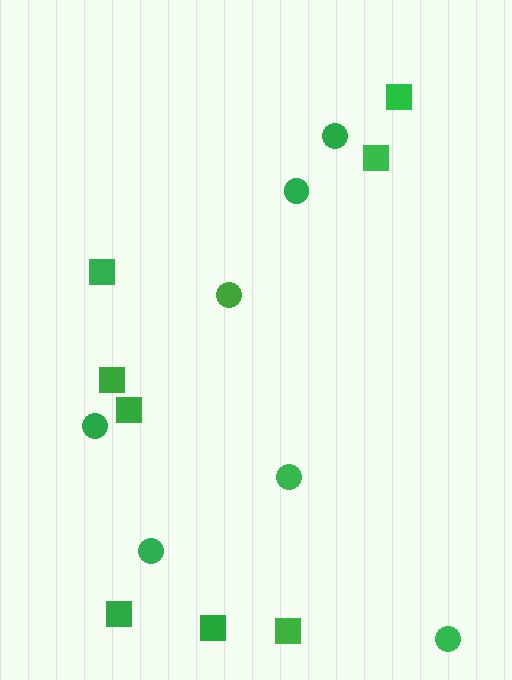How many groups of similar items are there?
There are 2 groups: one group of squares (8) and one group of circles (7).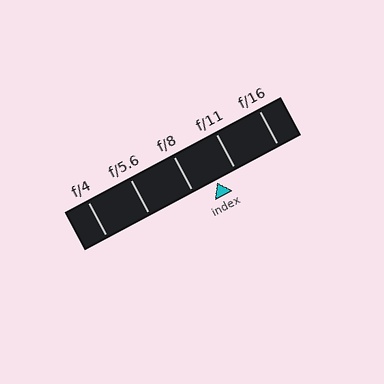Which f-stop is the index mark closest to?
The index mark is closest to f/11.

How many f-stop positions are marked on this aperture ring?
There are 5 f-stop positions marked.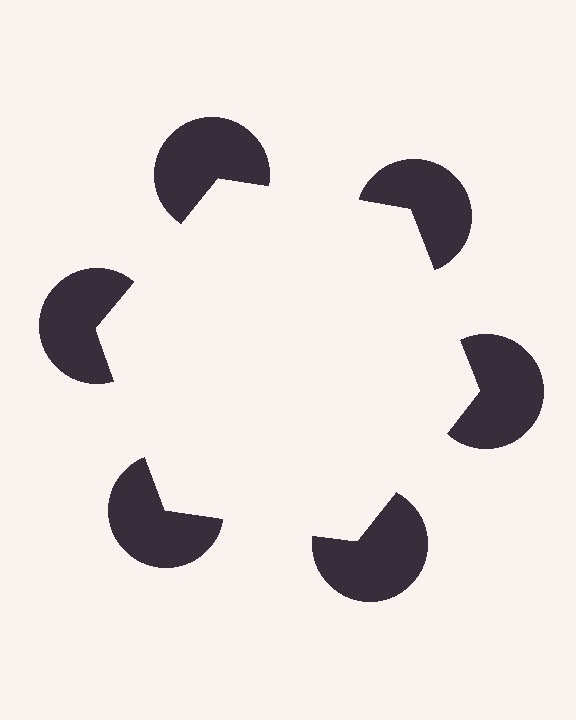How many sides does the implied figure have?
6 sides.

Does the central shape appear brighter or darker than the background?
It typically appears slightly brighter than the background, even though no actual brightness change is drawn.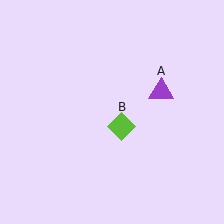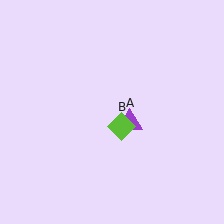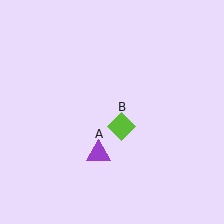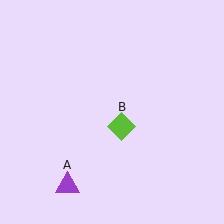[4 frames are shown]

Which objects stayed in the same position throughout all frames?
Lime diamond (object B) remained stationary.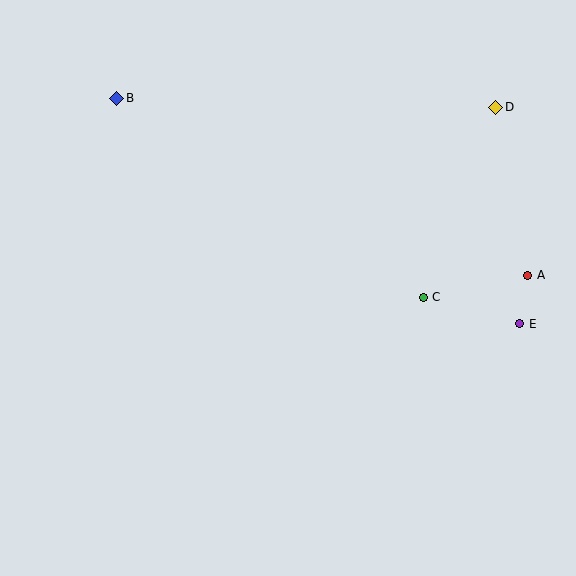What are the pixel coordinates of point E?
Point E is at (520, 324).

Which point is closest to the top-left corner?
Point B is closest to the top-left corner.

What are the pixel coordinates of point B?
Point B is at (117, 98).